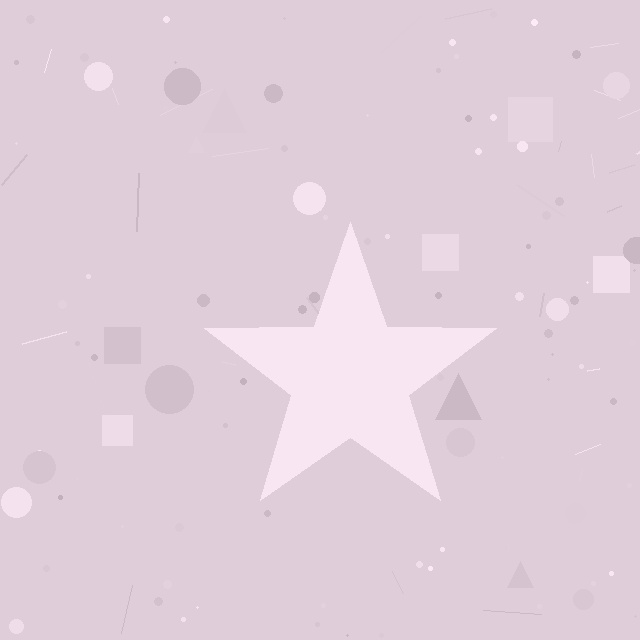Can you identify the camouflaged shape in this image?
The camouflaged shape is a star.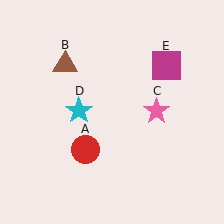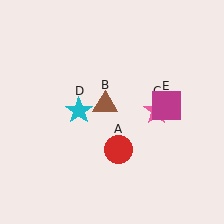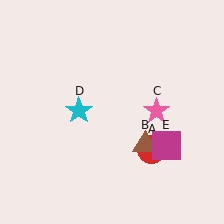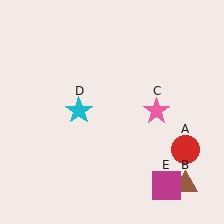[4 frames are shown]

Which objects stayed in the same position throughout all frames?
Pink star (object C) and cyan star (object D) remained stationary.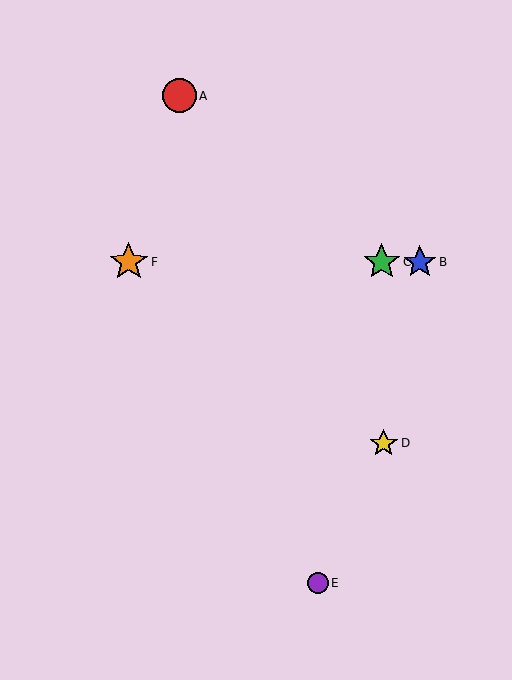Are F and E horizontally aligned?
No, F is at y≈262 and E is at y≈583.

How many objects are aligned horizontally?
3 objects (B, C, F) are aligned horizontally.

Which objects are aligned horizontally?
Objects B, C, F are aligned horizontally.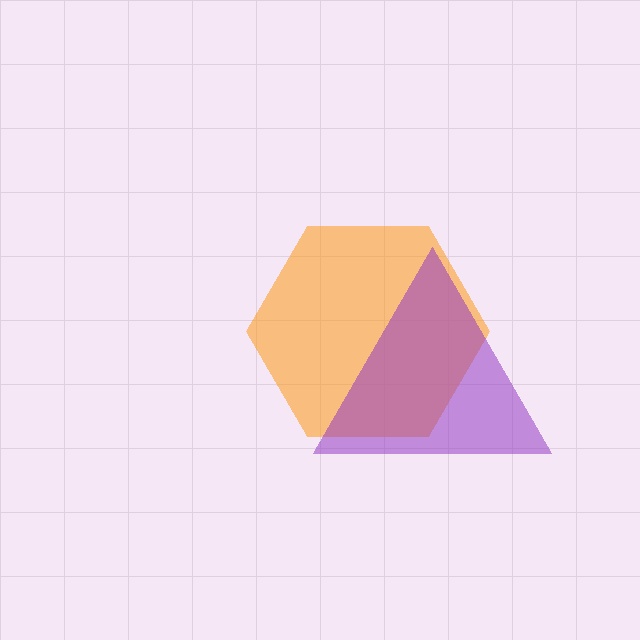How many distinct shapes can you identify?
There are 2 distinct shapes: an orange hexagon, a purple triangle.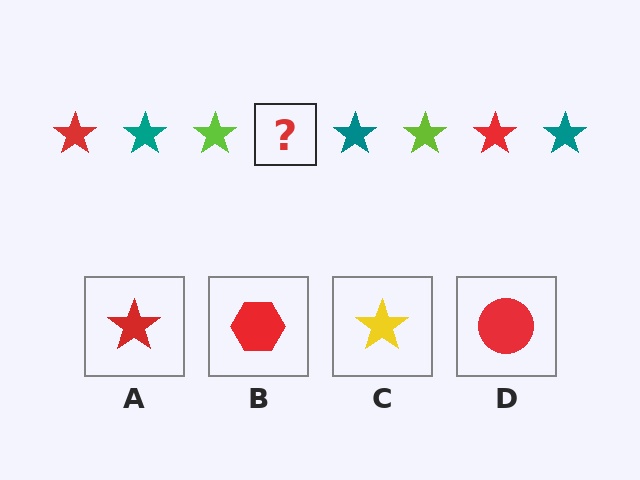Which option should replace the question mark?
Option A.